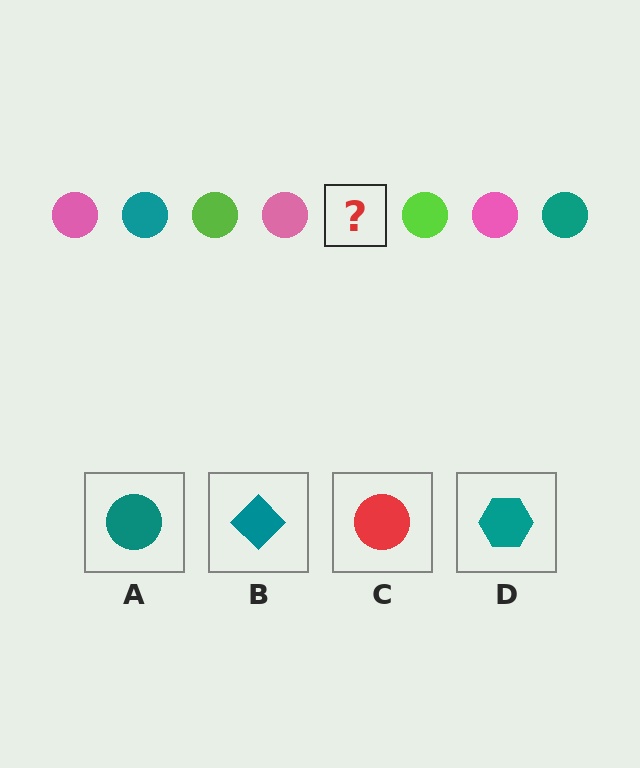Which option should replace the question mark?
Option A.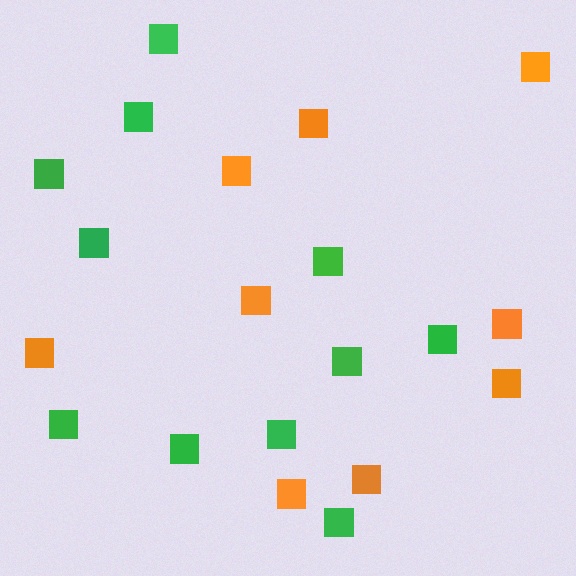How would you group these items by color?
There are 2 groups: one group of orange squares (9) and one group of green squares (11).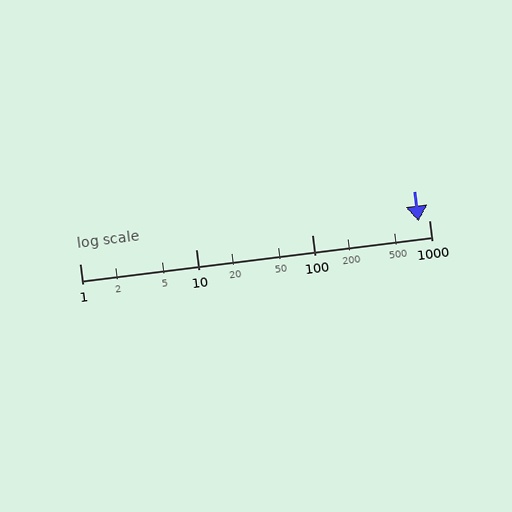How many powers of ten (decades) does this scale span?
The scale spans 3 decades, from 1 to 1000.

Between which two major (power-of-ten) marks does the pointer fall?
The pointer is between 100 and 1000.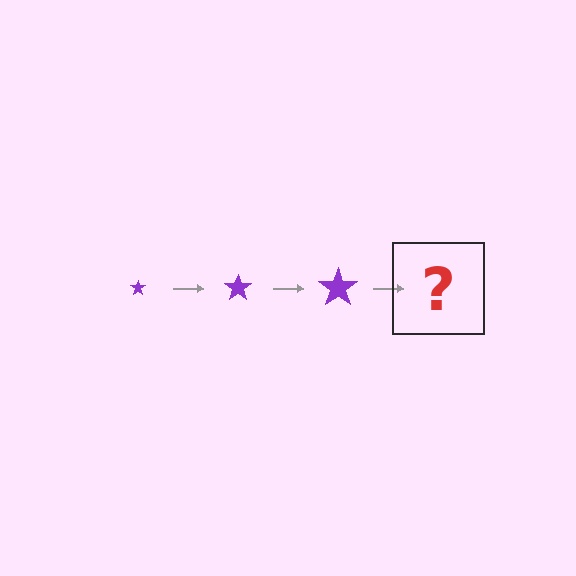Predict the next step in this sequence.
The next step is a purple star, larger than the previous one.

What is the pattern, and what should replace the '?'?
The pattern is that the star gets progressively larger each step. The '?' should be a purple star, larger than the previous one.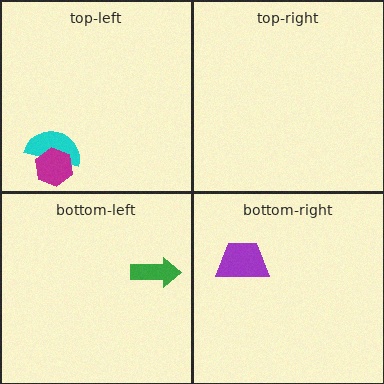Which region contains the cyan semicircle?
The top-left region.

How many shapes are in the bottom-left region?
1.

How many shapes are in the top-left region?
2.